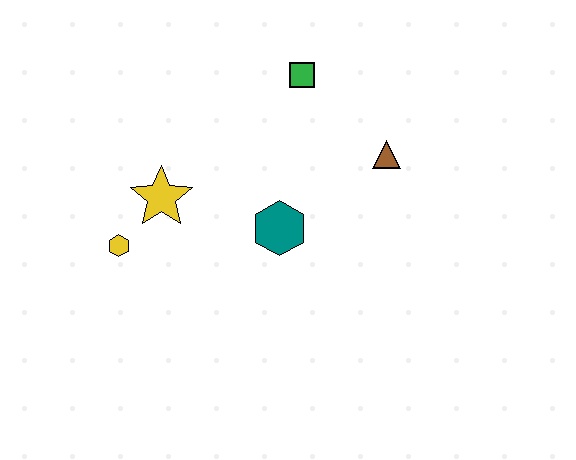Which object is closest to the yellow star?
The yellow hexagon is closest to the yellow star.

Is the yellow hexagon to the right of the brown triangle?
No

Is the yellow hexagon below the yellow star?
Yes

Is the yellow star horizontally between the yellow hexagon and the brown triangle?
Yes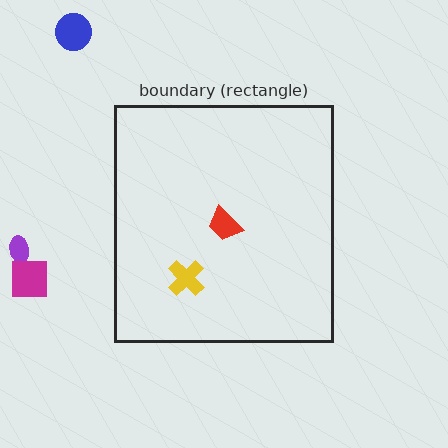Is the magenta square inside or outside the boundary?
Outside.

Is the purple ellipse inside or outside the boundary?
Outside.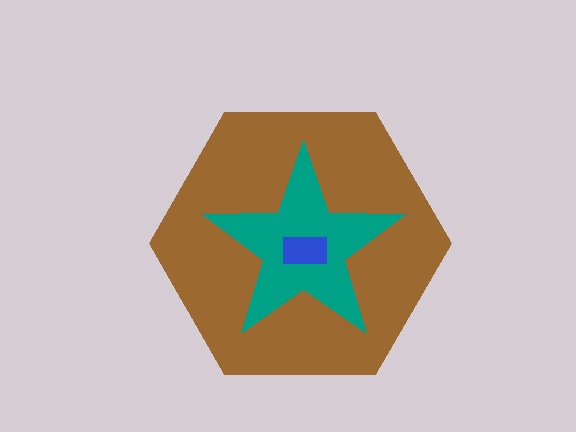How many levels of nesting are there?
3.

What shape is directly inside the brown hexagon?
The teal star.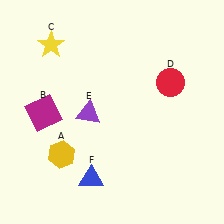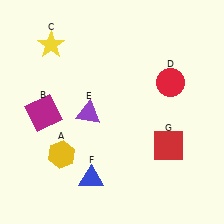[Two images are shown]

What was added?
A red square (G) was added in Image 2.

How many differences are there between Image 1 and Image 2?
There is 1 difference between the two images.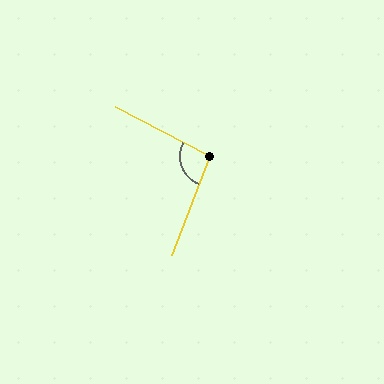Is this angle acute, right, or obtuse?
It is obtuse.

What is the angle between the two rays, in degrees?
Approximately 97 degrees.